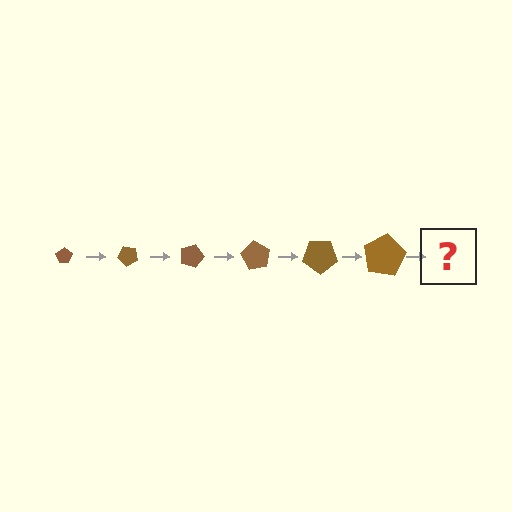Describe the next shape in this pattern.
It should be a pentagon, larger than the previous one and rotated 270 degrees from the start.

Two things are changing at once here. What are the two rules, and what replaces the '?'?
The two rules are that the pentagon grows larger each step and it rotates 45 degrees each step. The '?' should be a pentagon, larger than the previous one and rotated 270 degrees from the start.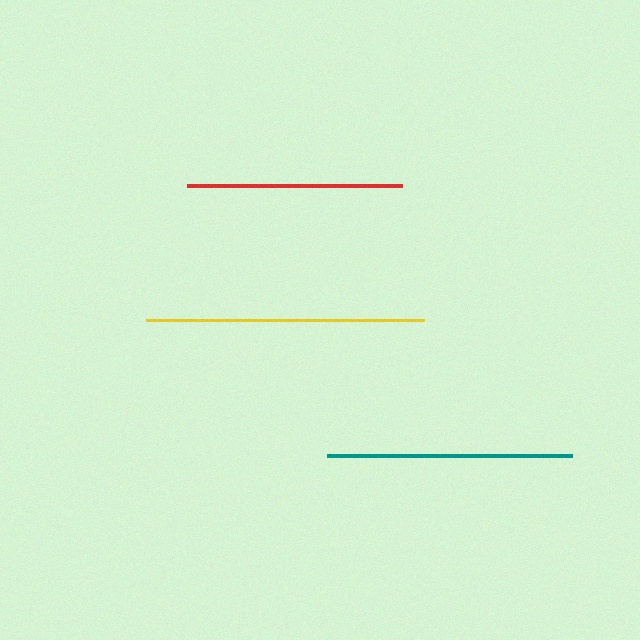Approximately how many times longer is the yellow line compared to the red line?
The yellow line is approximately 1.3 times the length of the red line.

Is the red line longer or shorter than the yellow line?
The yellow line is longer than the red line.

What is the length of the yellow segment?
The yellow segment is approximately 278 pixels long.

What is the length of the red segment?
The red segment is approximately 214 pixels long.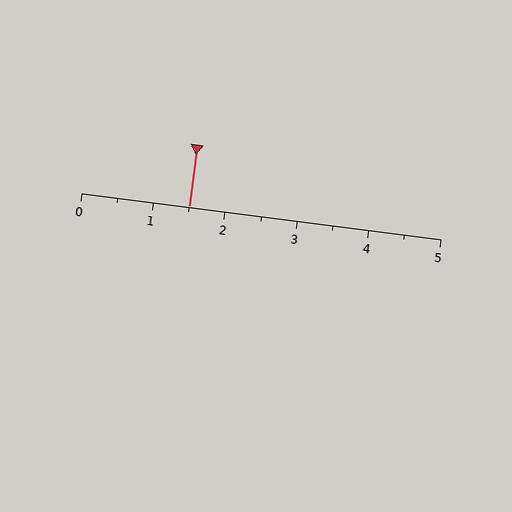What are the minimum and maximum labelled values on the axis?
The axis runs from 0 to 5.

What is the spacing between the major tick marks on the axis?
The major ticks are spaced 1 apart.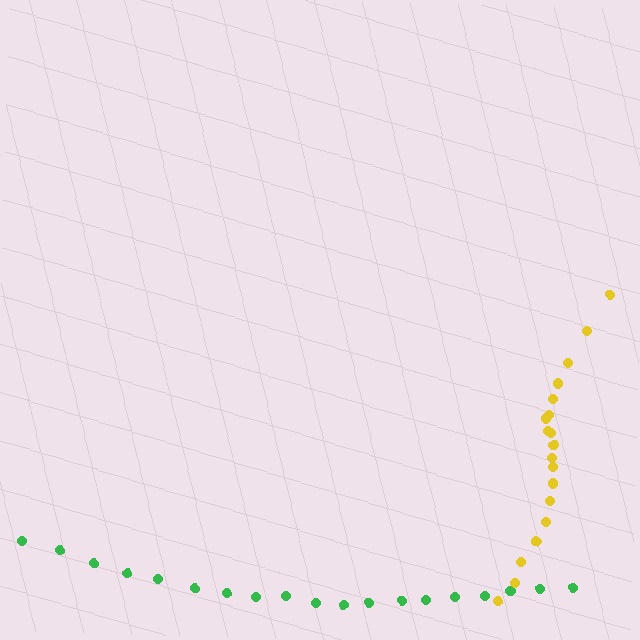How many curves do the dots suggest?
There are 2 distinct paths.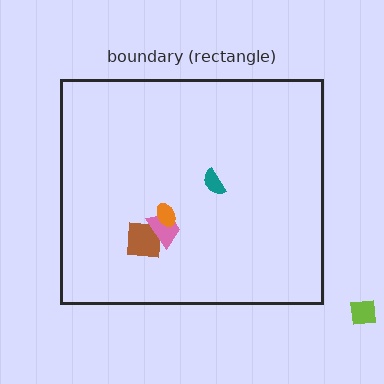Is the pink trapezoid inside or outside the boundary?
Inside.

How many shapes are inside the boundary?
4 inside, 1 outside.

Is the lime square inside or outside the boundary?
Outside.